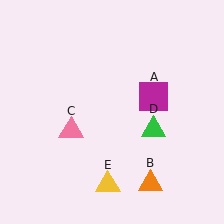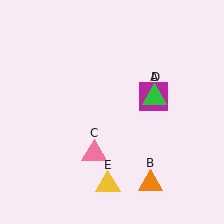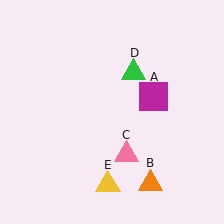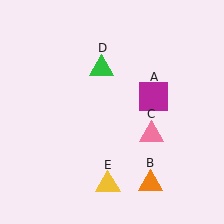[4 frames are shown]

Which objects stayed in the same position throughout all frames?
Magenta square (object A) and orange triangle (object B) and yellow triangle (object E) remained stationary.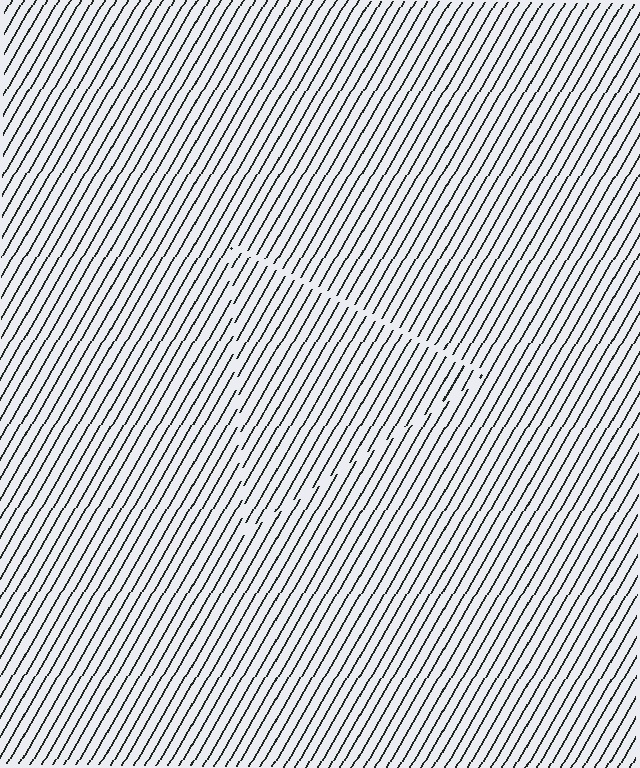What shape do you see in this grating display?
An illusory triangle. The interior of the shape contains the same grating, shifted by half a period — the contour is defined by the phase discontinuity where line-ends from the inner and outer gratings abut.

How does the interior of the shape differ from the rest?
The interior of the shape contains the same grating, shifted by half a period — the contour is defined by the phase discontinuity where line-ends from the inner and outer gratings abut.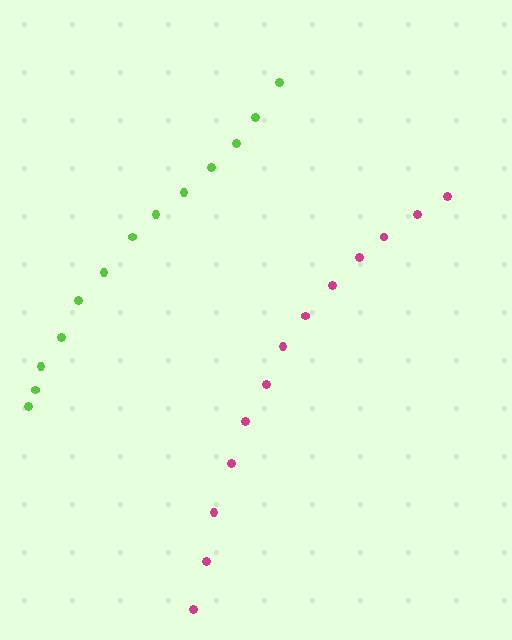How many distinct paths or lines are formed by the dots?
There are 2 distinct paths.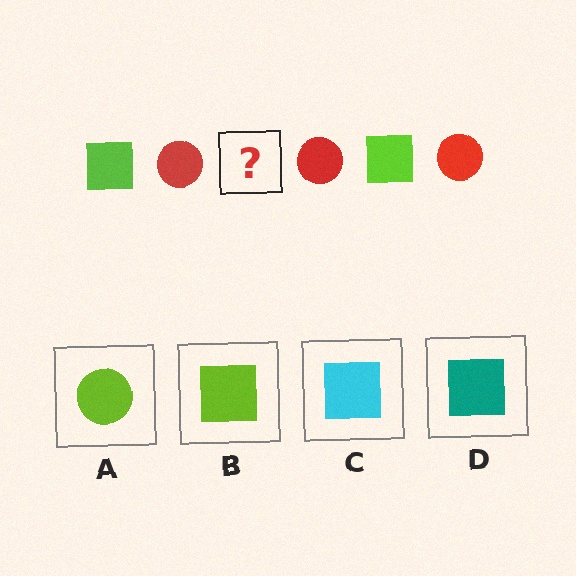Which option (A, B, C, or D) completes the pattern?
B.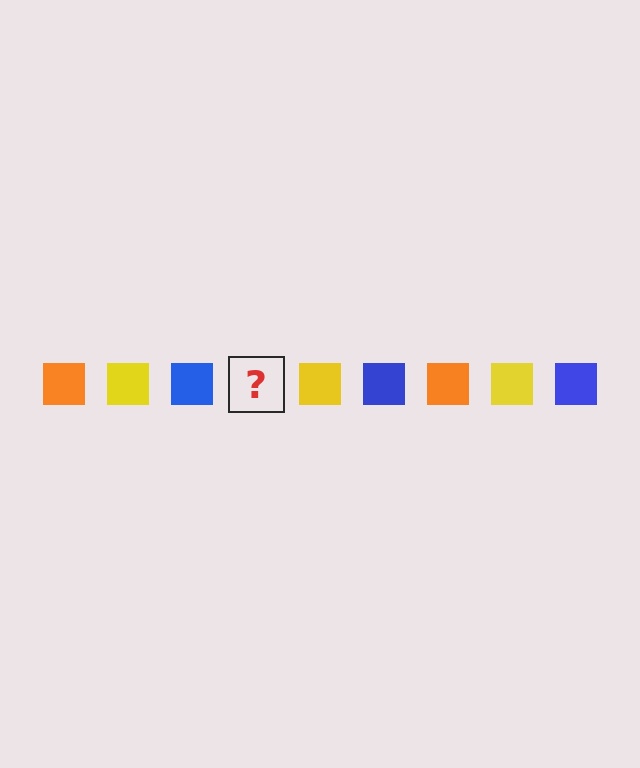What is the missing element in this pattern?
The missing element is an orange square.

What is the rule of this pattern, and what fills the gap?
The rule is that the pattern cycles through orange, yellow, blue squares. The gap should be filled with an orange square.